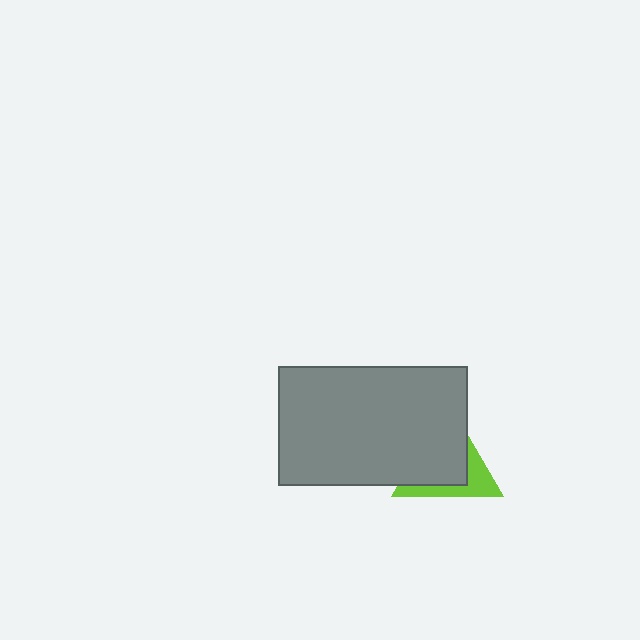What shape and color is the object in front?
The object in front is a gray rectangle.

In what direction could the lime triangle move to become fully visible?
The lime triangle could move toward the lower-right. That would shift it out from behind the gray rectangle entirely.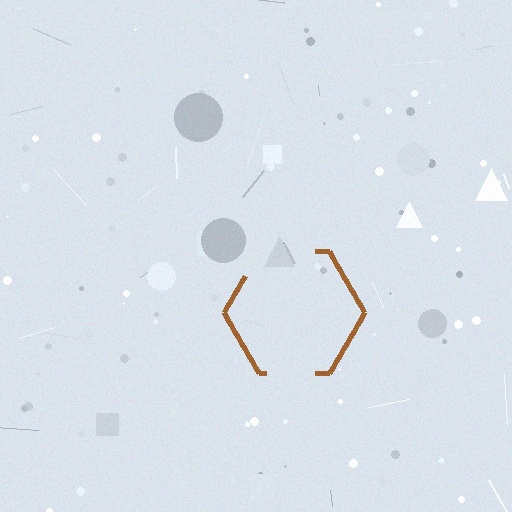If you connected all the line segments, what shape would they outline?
They would outline a hexagon.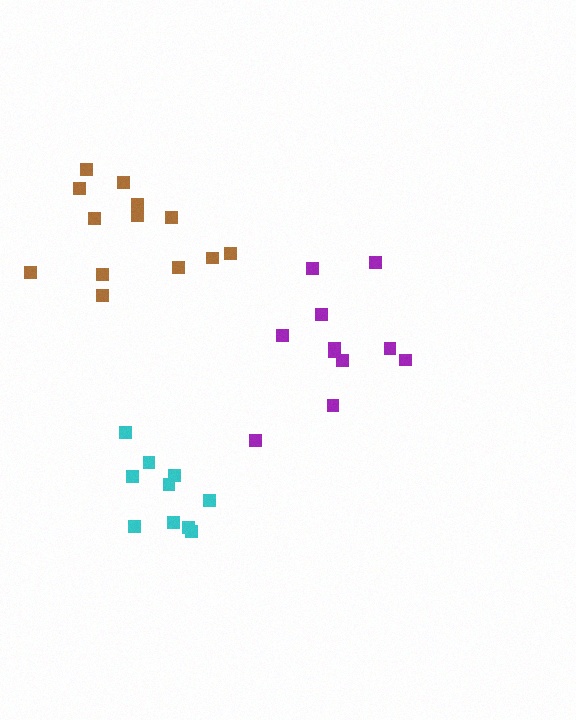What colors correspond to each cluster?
The clusters are colored: purple, cyan, brown.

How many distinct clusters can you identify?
There are 3 distinct clusters.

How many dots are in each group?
Group 1: 11 dots, Group 2: 10 dots, Group 3: 13 dots (34 total).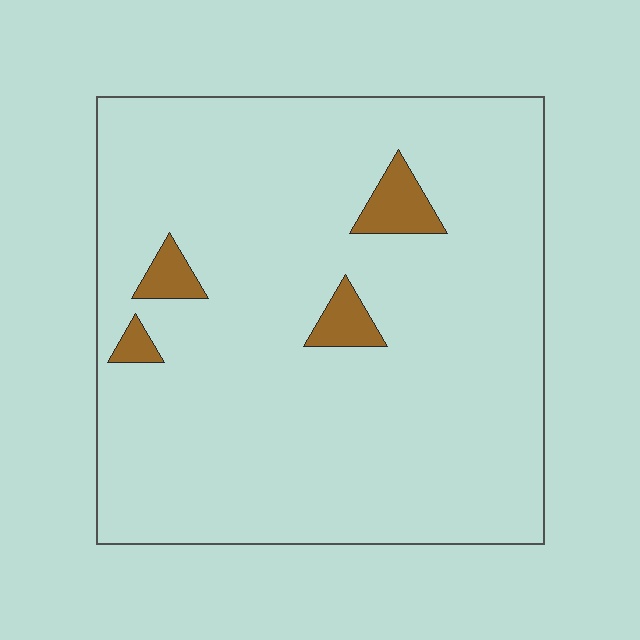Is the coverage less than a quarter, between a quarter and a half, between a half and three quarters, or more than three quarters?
Less than a quarter.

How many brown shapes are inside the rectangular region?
4.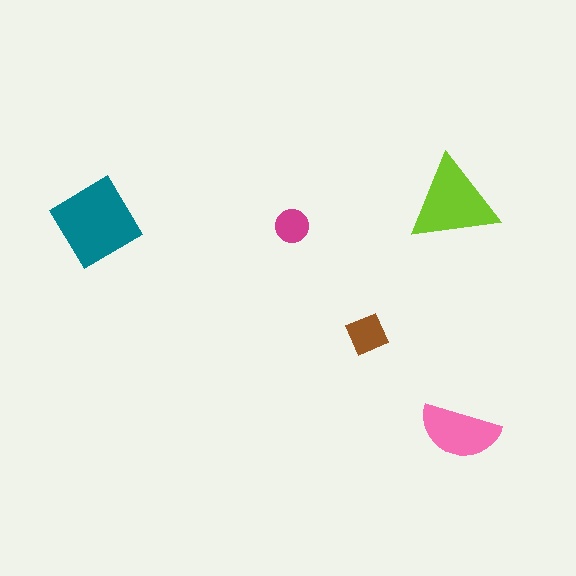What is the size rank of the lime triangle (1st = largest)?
2nd.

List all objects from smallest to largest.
The magenta circle, the brown diamond, the pink semicircle, the lime triangle, the teal diamond.